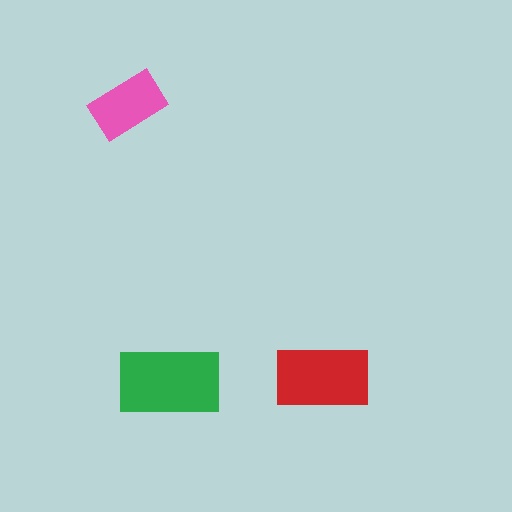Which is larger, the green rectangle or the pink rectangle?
The green one.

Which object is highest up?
The pink rectangle is topmost.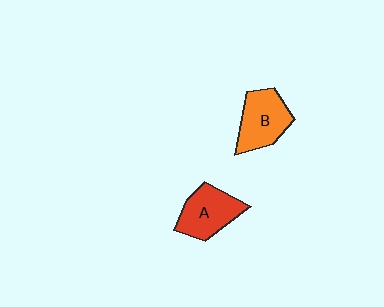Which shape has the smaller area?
Shape A (red).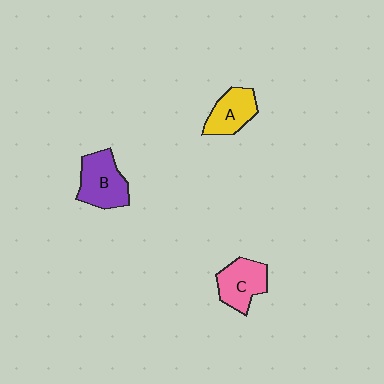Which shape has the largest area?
Shape B (purple).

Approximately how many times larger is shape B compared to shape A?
Approximately 1.3 times.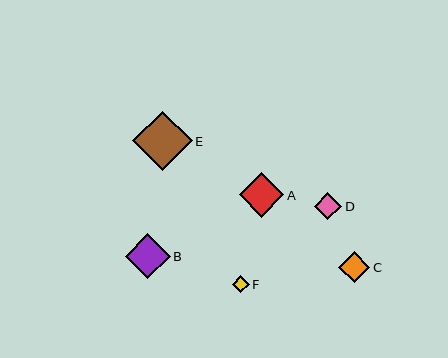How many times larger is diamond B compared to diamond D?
Diamond B is approximately 1.7 times the size of diamond D.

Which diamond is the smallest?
Diamond F is the smallest with a size of approximately 17 pixels.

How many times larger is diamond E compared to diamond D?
Diamond E is approximately 2.2 times the size of diamond D.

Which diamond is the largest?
Diamond E is the largest with a size of approximately 59 pixels.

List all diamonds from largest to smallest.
From largest to smallest: E, B, A, C, D, F.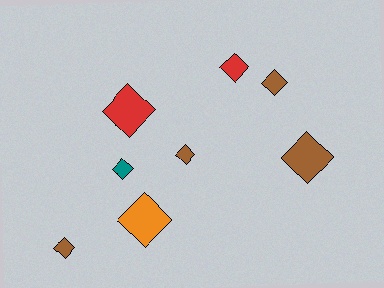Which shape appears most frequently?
Diamond, with 8 objects.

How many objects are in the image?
There are 8 objects.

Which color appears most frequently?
Brown, with 4 objects.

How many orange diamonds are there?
There is 1 orange diamond.